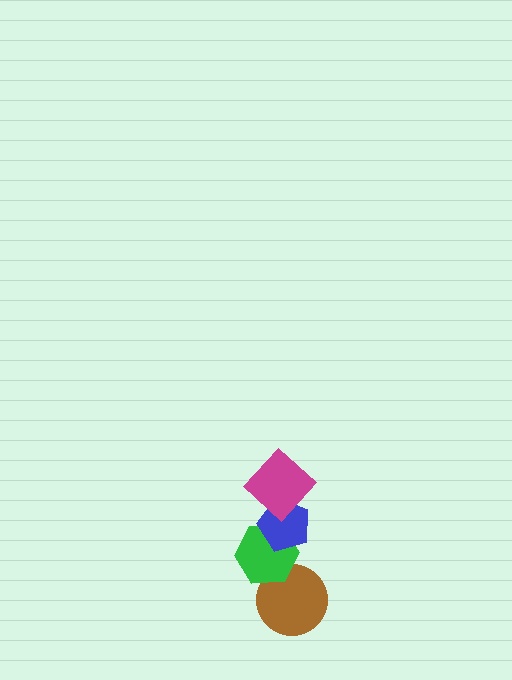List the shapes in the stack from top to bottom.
From top to bottom: the magenta diamond, the blue pentagon, the green hexagon, the brown circle.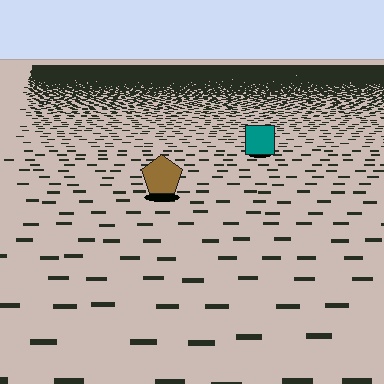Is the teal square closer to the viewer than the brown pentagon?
No. The brown pentagon is closer — you can tell from the texture gradient: the ground texture is coarser near it.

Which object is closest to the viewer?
The brown pentagon is closest. The texture marks near it are larger and more spread out.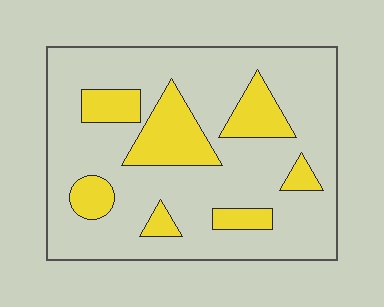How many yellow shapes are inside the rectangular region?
7.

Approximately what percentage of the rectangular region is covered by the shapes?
Approximately 20%.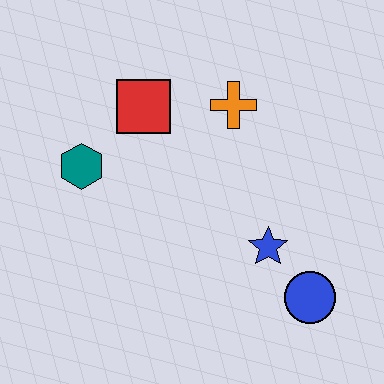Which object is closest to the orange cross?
The red square is closest to the orange cross.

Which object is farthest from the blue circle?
The teal hexagon is farthest from the blue circle.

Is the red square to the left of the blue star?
Yes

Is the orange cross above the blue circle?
Yes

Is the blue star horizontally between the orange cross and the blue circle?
Yes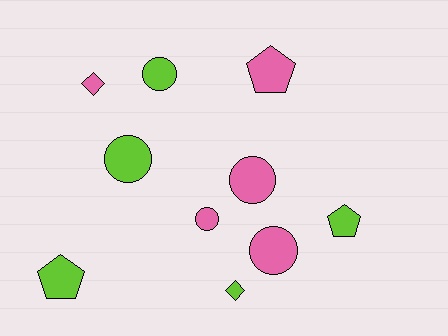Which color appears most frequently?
Lime, with 5 objects.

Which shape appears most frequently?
Circle, with 5 objects.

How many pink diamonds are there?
There is 1 pink diamond.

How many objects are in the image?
There are 10 objects.